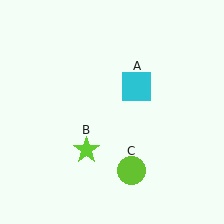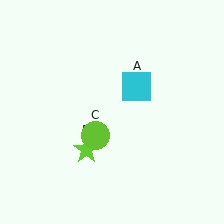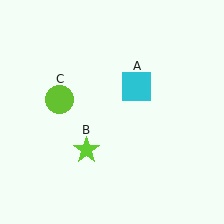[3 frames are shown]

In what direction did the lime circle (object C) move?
The lime circle (object C) moved up and to the left.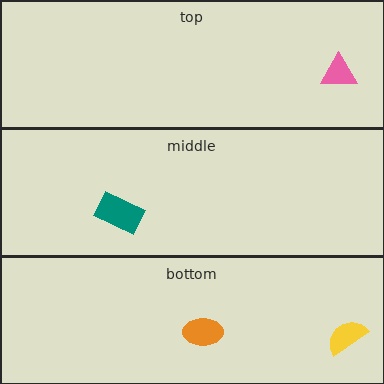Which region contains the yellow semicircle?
The bottom region.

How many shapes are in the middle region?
1.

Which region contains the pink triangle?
The top region.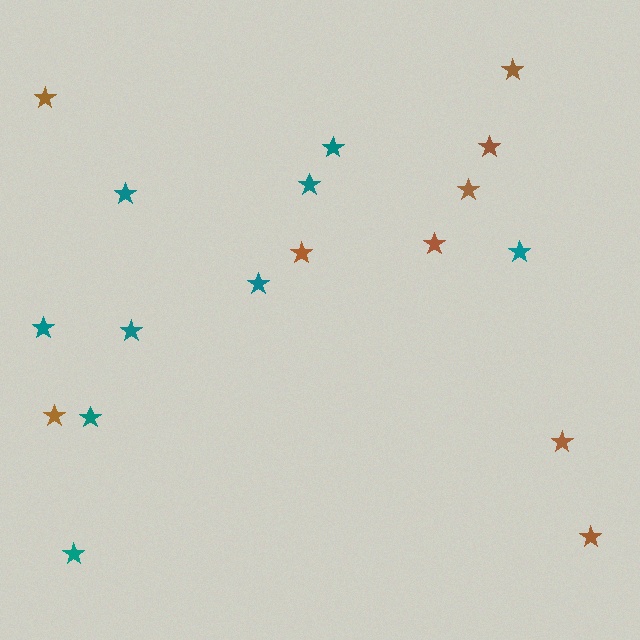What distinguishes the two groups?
There are 2 groups: one group of brown stars (9) and one group of teal stars (9).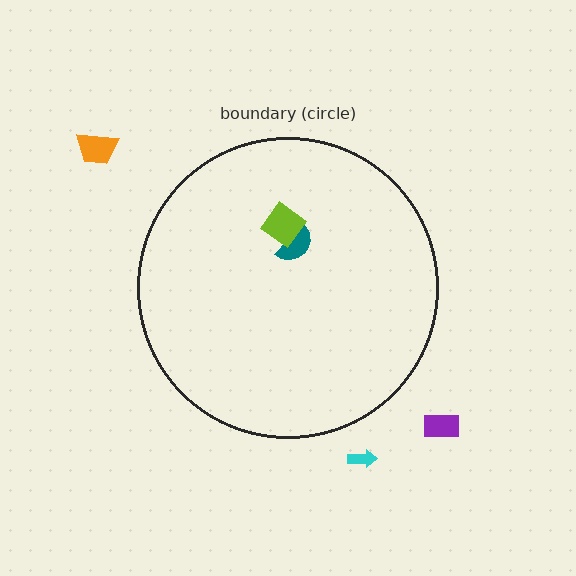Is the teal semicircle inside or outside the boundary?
Inside.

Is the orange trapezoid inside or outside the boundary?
Outside.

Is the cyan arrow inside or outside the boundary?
Outside.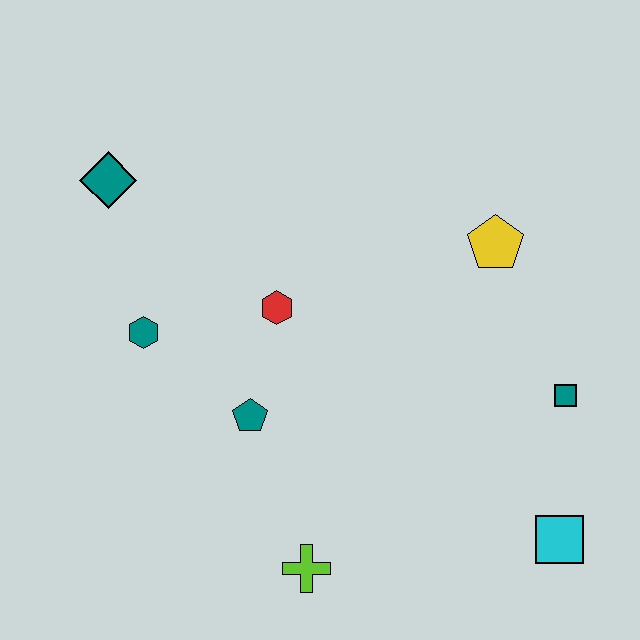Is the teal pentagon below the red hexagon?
Yes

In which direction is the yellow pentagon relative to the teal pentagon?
The yellow pentagon is to the right of the teal pentagon.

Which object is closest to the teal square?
The cyan square is closest to the teal square.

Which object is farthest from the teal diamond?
The cyan square is farthest from the teal diamond.